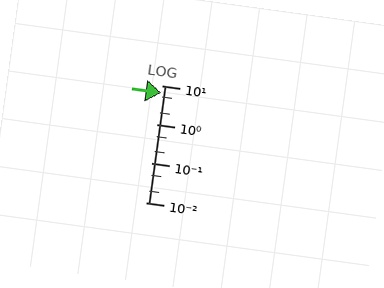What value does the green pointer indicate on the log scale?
The pointer indicates approximately 6.5.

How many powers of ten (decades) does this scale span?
The scale spans 3 decades, from 0.01 to 10.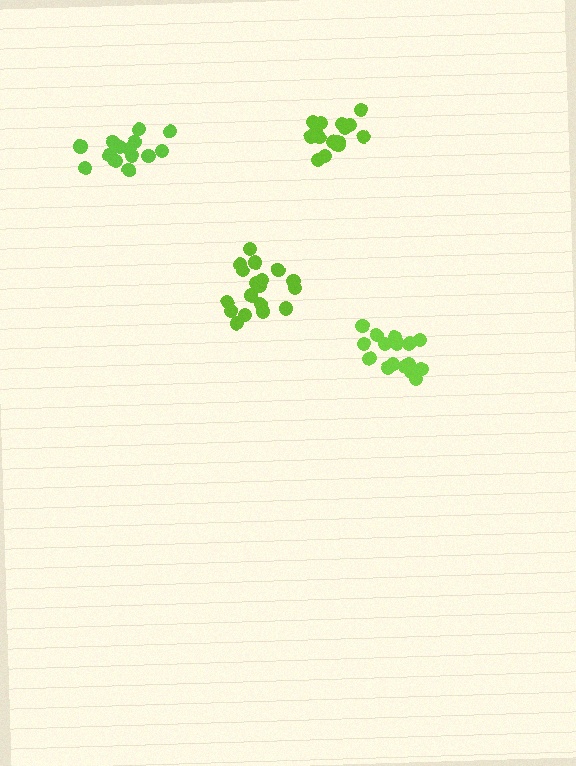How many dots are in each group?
Group 1: 17 dots, Group 2: 15 dots, Group 3: 15 dots, Group 4: 20 dots (67 total).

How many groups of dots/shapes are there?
There are 4 groups.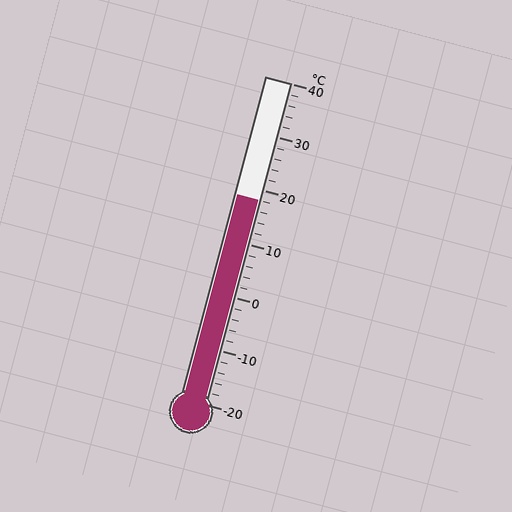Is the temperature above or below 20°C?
The temperature is below 20°C.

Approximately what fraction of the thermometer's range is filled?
The thermometer is filled to approximately 65% of its range.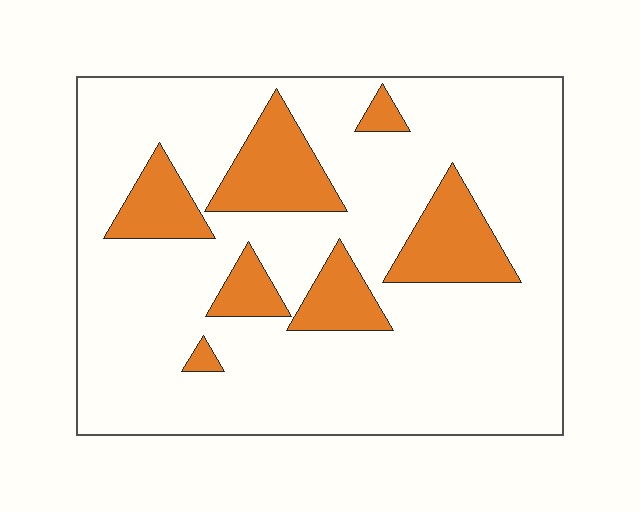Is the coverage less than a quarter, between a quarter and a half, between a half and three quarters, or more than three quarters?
Less than a quarter.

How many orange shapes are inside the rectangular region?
7.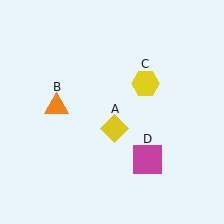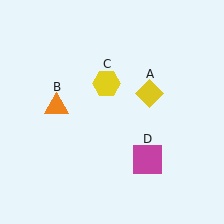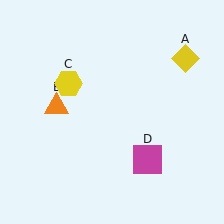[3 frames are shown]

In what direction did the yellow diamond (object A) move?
The yellow diamond (object A) moved up and to the right.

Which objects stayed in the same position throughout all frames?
Orange triangle (object B) and magenta square (object D) remained stationary.